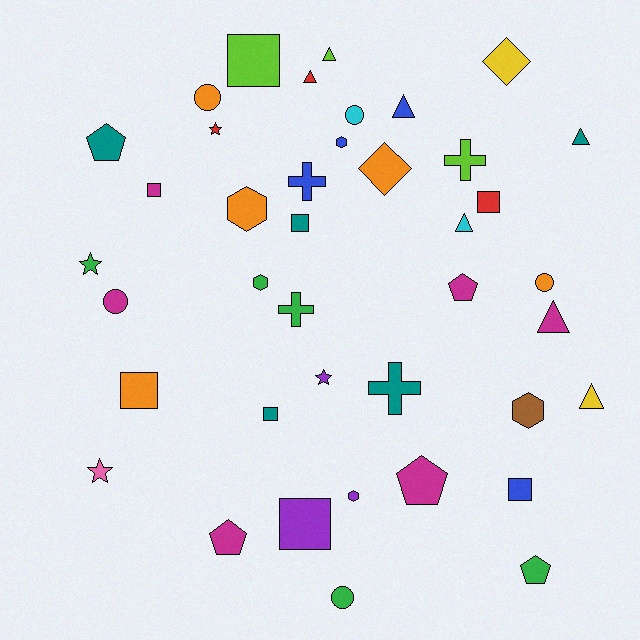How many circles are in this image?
There are 5 circles.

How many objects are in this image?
There are 40 objects.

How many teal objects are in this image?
There are 5 teal objects.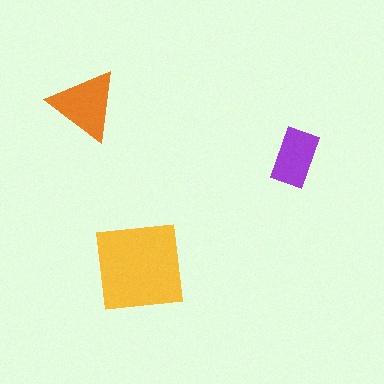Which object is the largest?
The yellow square.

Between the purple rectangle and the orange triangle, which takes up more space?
The orange triangle.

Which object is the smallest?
The purple rectangle.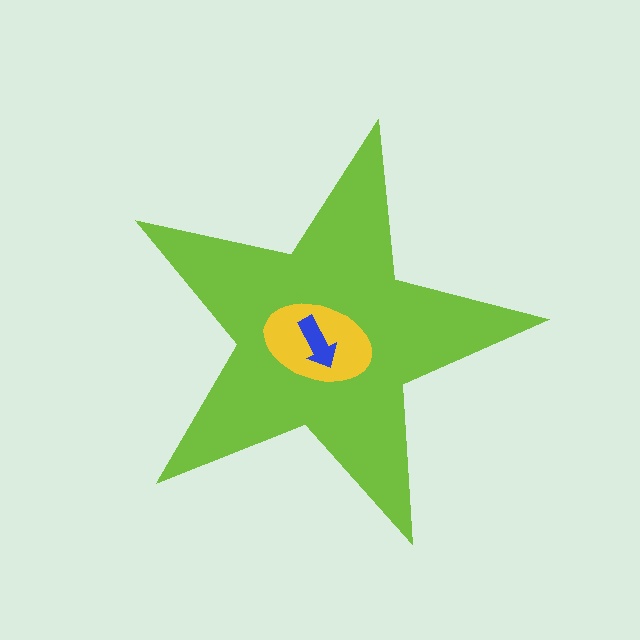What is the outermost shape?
The lime star.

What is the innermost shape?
The blue arrow.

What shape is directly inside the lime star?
The yellow ellipse.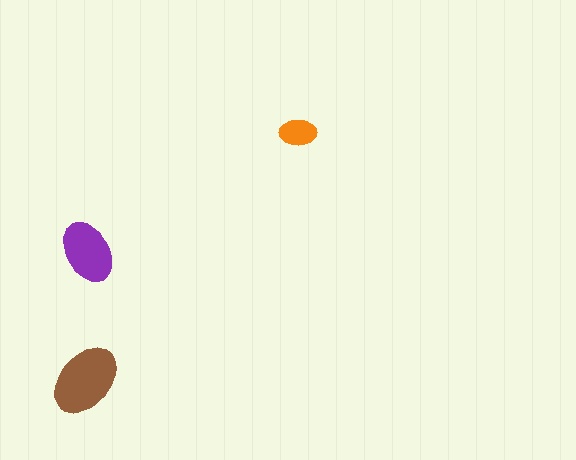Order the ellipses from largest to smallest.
the brown one, the purple one, the orange one.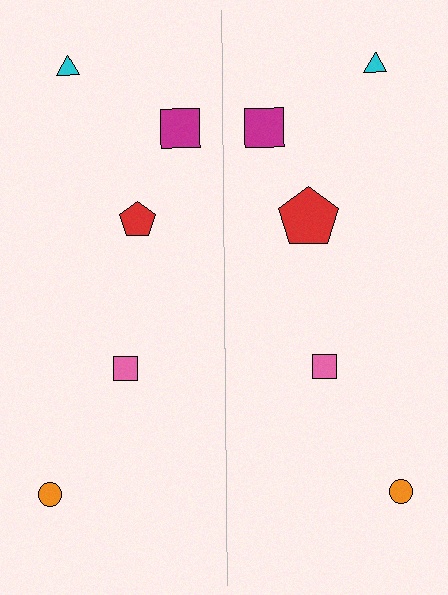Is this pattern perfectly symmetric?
No, the pattern is not perfectly symmetric. The red pentagon on the right side has a different size than its mirror counterpart.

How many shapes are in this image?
There are 10 shapes in this image.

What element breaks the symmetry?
The red pentagon on the right side has a different size than its mirror counterpart.